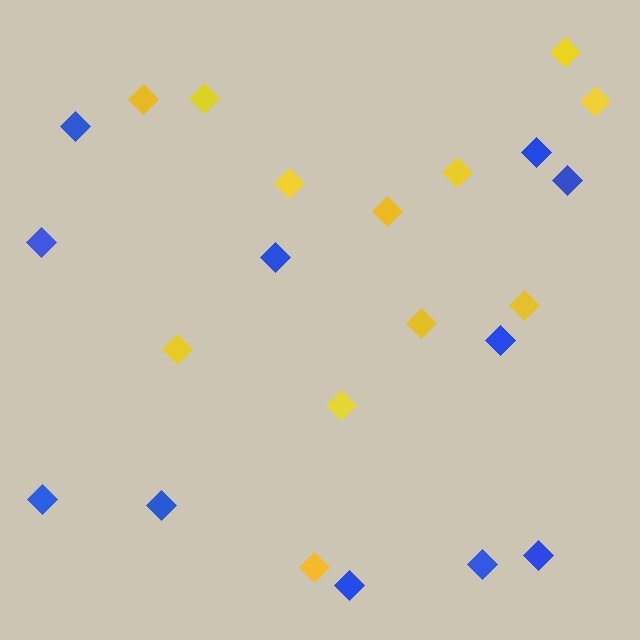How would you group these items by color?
There are 2 groups: one group of yellow diamonds (12) and one group of blue diamonds (11).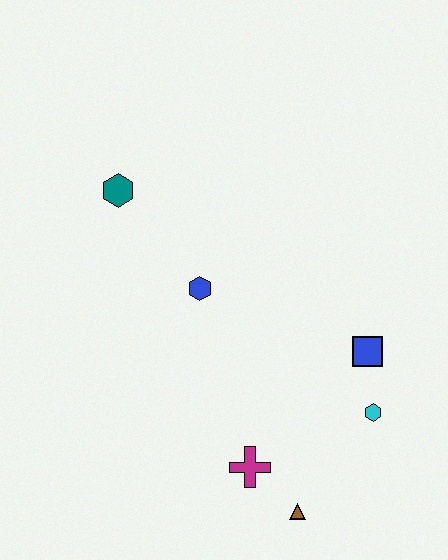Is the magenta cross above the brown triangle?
Yes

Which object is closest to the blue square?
The cyan hexagon is closest to the blue square.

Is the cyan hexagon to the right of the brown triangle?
Yes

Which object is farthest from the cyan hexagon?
The teal hexagon is farthest from the cyan hexagon.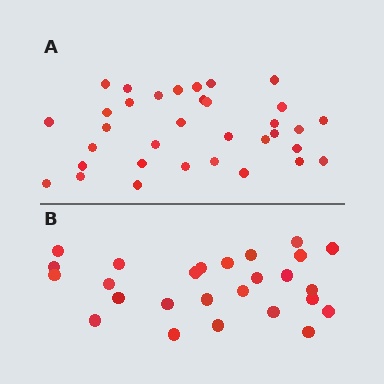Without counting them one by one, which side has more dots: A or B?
Region A (the top region) has more dots.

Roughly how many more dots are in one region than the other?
Region A has roughly 8 or so more dots than region B.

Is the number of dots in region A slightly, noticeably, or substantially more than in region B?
Region A has noticeably more, but not dramatically so. The ratio is roughly 1.3 to 1.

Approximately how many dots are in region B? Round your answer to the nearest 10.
About 30 dots. (The exact count is 26, which rounds to 30.)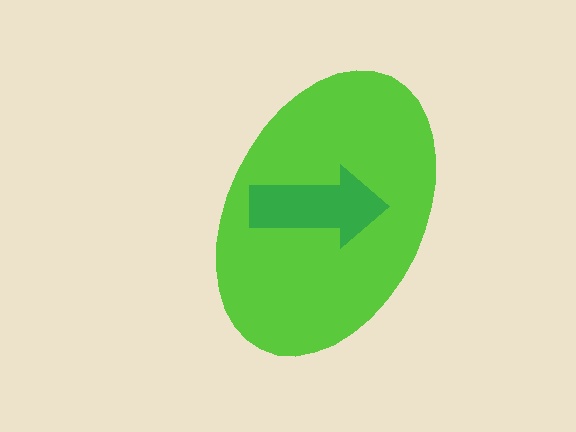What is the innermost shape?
The green arrow.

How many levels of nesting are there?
2.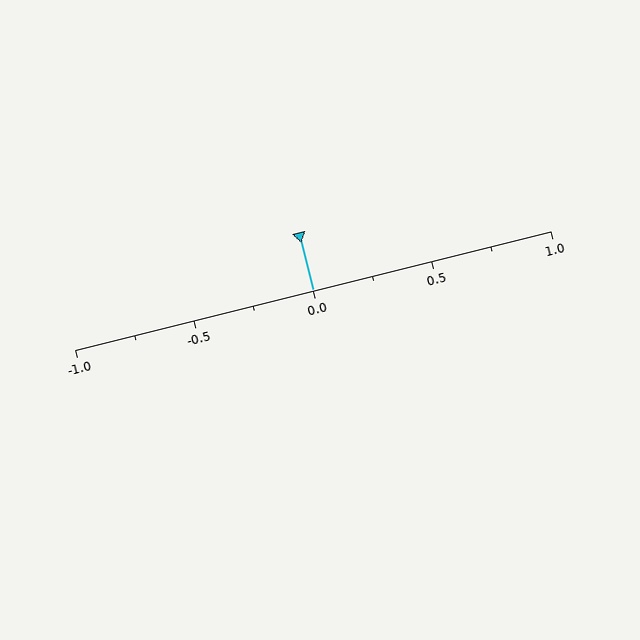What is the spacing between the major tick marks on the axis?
The major ticks are spaced 0.5 apart.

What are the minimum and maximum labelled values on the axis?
The axis runs from -1.0 to 1.0.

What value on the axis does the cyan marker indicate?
The marker indicates approximately 0.